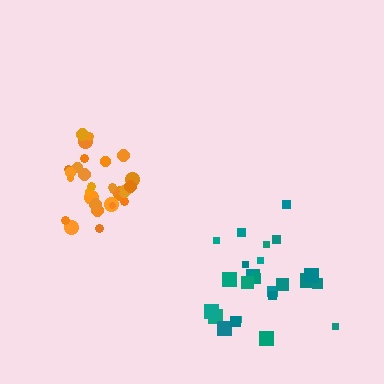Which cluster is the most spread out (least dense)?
Teal.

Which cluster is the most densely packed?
Orange.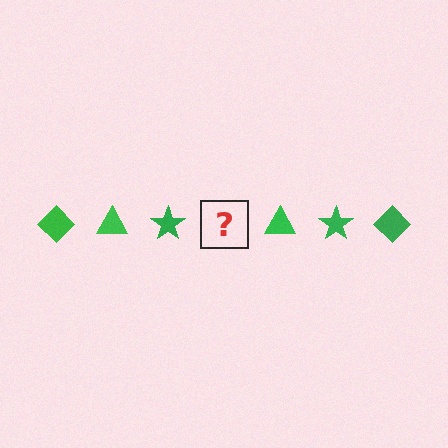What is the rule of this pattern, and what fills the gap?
The rule is that the pattern cycles through diamond, triangle, star shapes in green. The gap should be filled with a green diamond.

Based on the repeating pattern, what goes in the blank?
The blank should be a green diamond.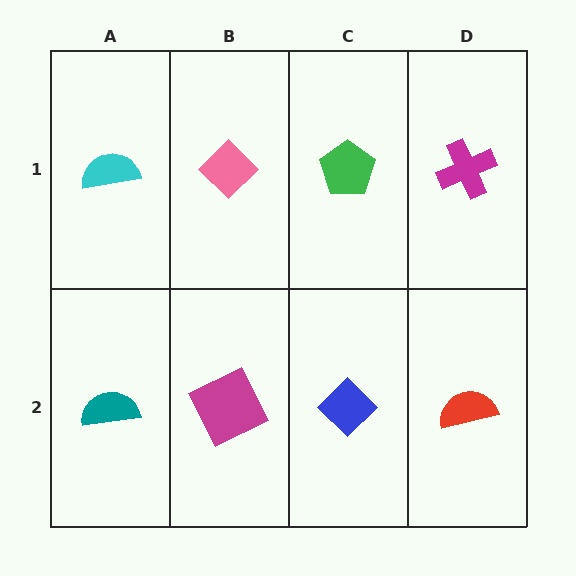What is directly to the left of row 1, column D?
A green pentagon.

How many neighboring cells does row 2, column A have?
2.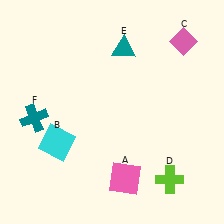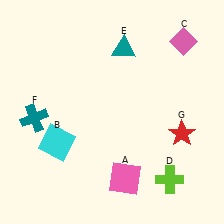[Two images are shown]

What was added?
A red star (G) was added in Image 2.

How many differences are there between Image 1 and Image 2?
There is 1 difference between the two images.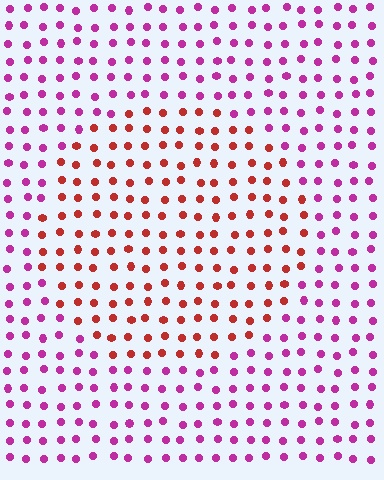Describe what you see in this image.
The image is filled with small magenta elements in a uniform arrangement. A circle-shaped region is visible where the elements are tinted to a slightly different hue, forming a subtle color boundary.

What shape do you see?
I see a circle.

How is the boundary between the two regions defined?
The boundary is defined purely by a slight shift in hue (about 48 degrees). Spacing, size, and orientation are identical on both sides.